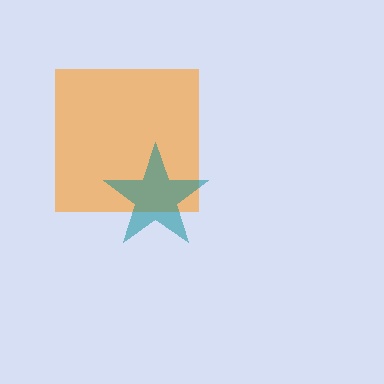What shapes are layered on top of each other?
The layered shapes are: an orange square, a teal star.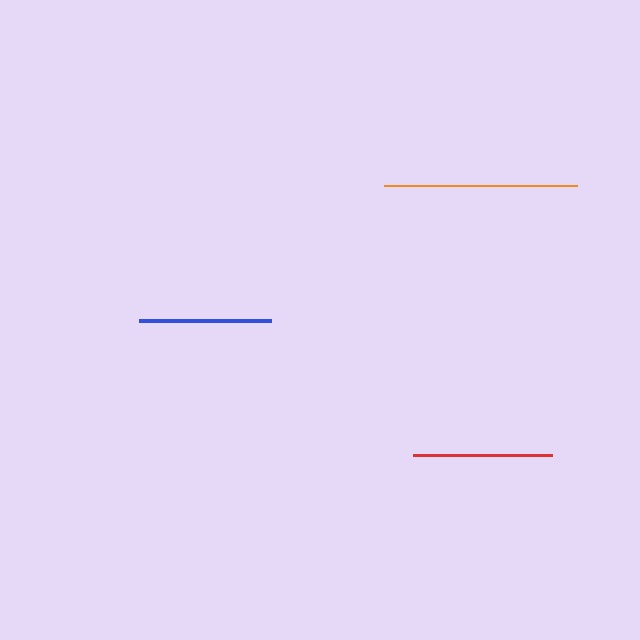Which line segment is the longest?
The orange line is the longest at approximately 194 pixels.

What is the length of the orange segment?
The orange segment is approximately 194 pixels long.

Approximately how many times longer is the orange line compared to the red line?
The orange line is approximately 1.4 times the length of the red line.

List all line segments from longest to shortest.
From longest to shortest: orange, red, blue.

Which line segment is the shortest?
The blue line is the shortest at approximately 132 pixels.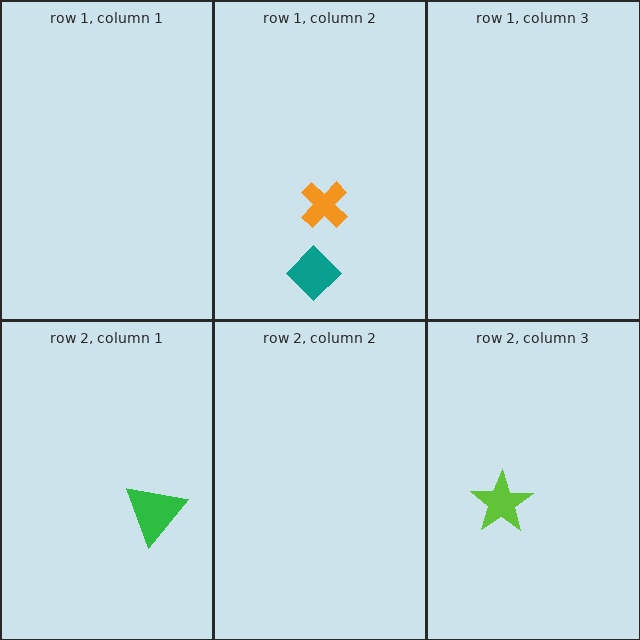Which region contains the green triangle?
The row 2, column 1 region.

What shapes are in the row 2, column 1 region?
The green triangle.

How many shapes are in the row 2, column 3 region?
1.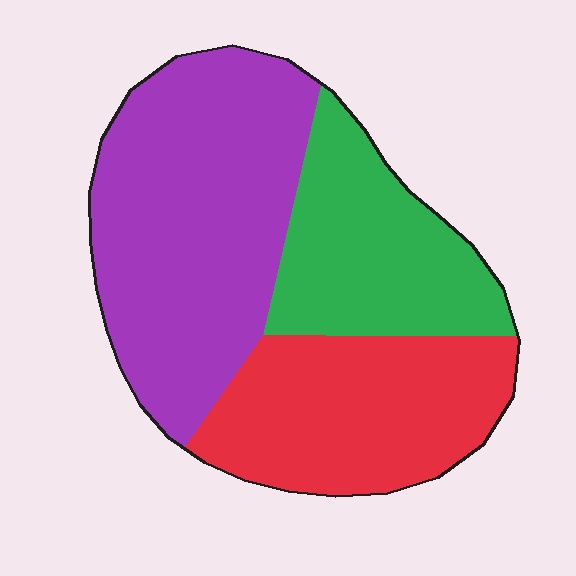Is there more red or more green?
Red.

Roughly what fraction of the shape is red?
Red covers 30% of the shape.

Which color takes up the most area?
Purple, at roughly 45%.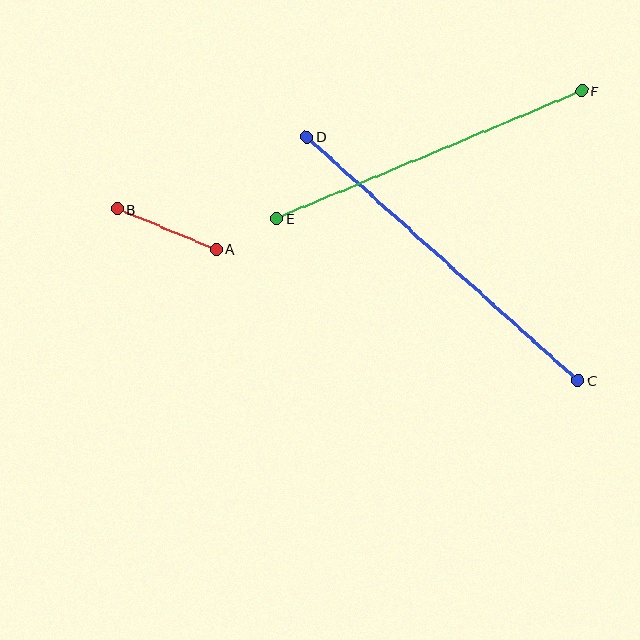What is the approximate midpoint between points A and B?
The midpoint is at approximately (167, 229) pixels.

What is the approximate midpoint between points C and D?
The midpoint is at approximately (443, 259) pixels.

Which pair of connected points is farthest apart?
Points C and D are farthest apart.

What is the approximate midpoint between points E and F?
The midpoint is at approximately (429, 155) pixels.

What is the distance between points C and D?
The distance is approximately 365 pixels.